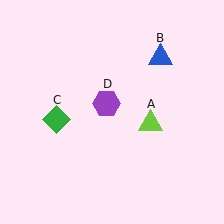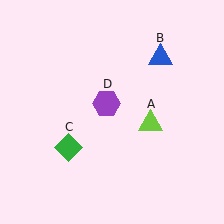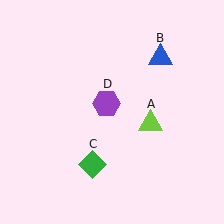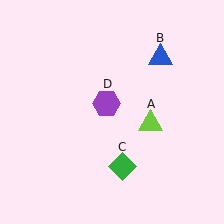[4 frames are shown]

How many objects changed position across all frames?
1 object changed position: green diamond (object C).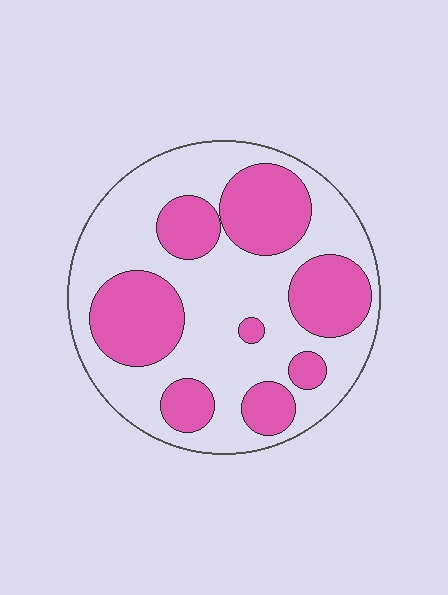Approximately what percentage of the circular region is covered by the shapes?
Approximately 40%.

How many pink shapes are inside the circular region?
8.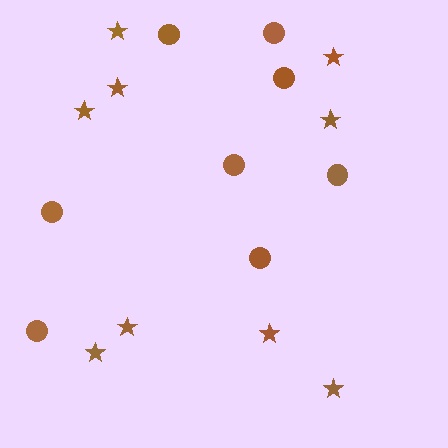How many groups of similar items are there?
There are 2 groups: one group of circles (8) and one group of stars (9).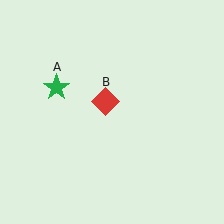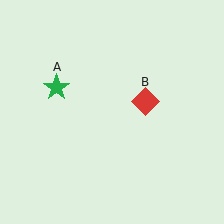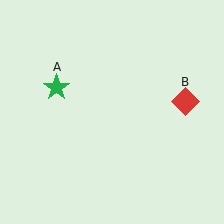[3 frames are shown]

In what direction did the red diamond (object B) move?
The red diamond (object B) moved right.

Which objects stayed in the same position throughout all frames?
Green star (object A) remained stationary.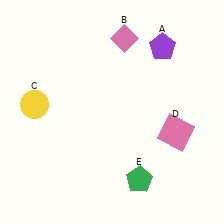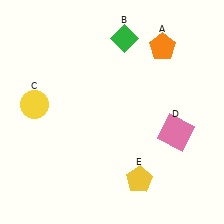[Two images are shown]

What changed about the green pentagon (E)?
In Image 1, E is green. In Image 2, it changed to yellow.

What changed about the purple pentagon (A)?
In Image 1, A is purple. In Image 2, it changed to orange.